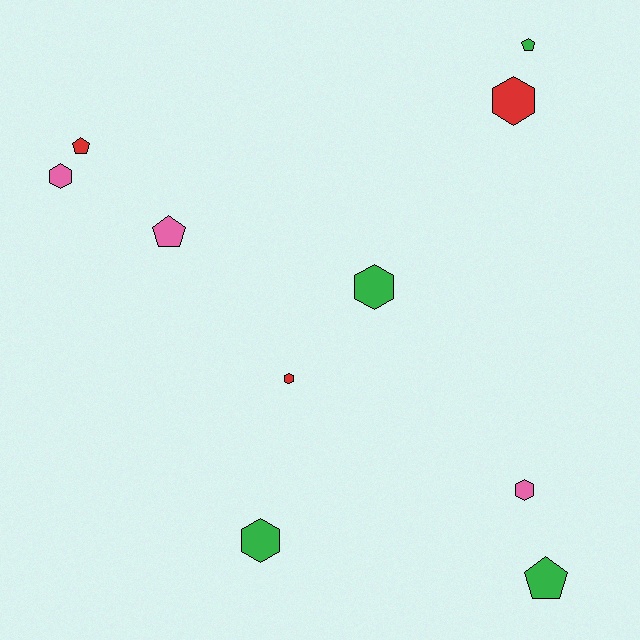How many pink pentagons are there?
There is 1 pink pentagon.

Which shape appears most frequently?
Hexagon, with 6 objects.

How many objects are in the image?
There are 10 objects.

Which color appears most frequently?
Green, with 4 objects.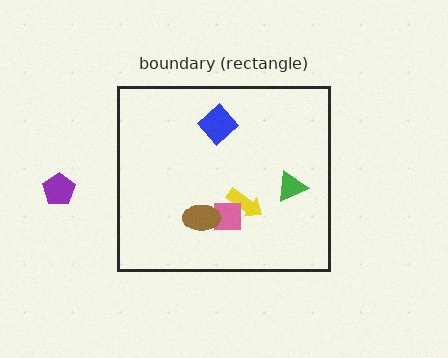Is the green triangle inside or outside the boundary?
Inside.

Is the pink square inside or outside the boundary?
Inside.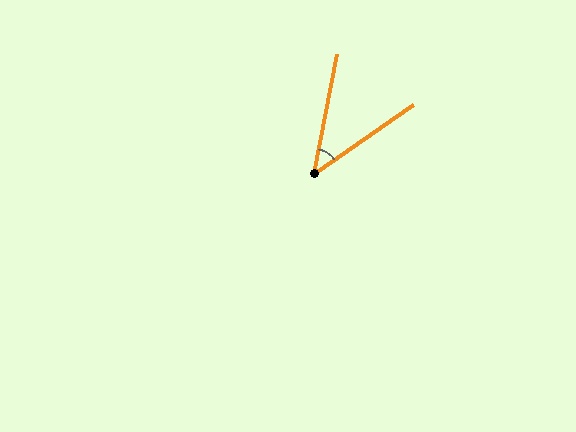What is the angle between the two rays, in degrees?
Approximately 45 degrees.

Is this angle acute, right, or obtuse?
It is acute.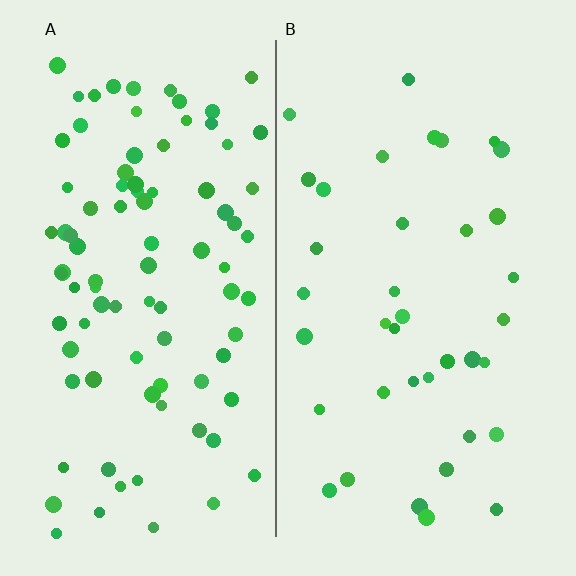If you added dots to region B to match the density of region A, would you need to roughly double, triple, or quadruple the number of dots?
Approximately double.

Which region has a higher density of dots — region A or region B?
A (the left).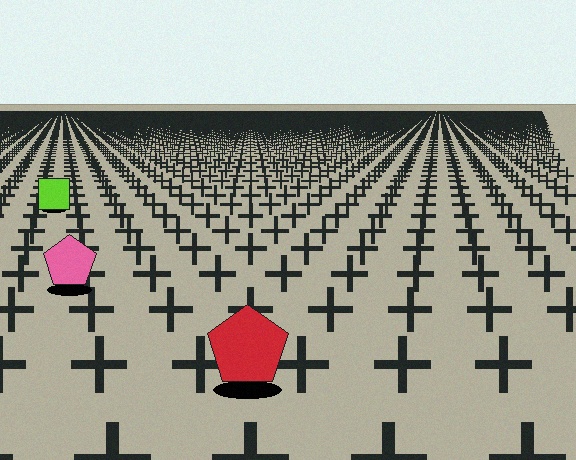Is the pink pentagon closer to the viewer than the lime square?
Yes. The pink pentagon is closer — you can tell from the texture gradient: the ground texture is coarser near it.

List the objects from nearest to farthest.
From nearest to farthest: the red pentagon, the pink pentagon, the lime square.